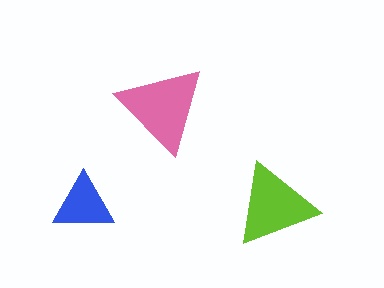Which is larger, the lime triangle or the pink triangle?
The pink one.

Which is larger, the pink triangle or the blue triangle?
The pink one.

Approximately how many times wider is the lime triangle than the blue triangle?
About 1.5 times wider.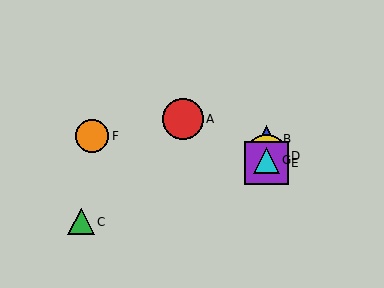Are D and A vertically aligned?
No, D is at x≈267 and A is at x≈183.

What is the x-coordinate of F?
Object F is at x≈92.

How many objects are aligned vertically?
4 objects (B, D, E, G) are aligned vertically.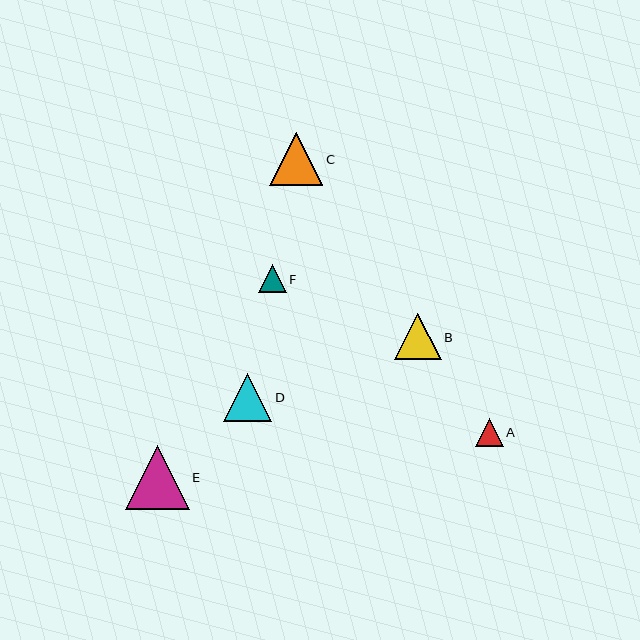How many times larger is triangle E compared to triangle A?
Triangle E is approximately 2.3 times the size of triangle A.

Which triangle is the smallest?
Triangle F is the smallest with a size of approximately 28 pixels.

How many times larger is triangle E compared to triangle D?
Triangle E is approximately 1.3 times the size of triangle D.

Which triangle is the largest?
Triangle E is the largest with a size of approximately 64 pixels.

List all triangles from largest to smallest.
From largest to smallest: E, C, D, B, A, F.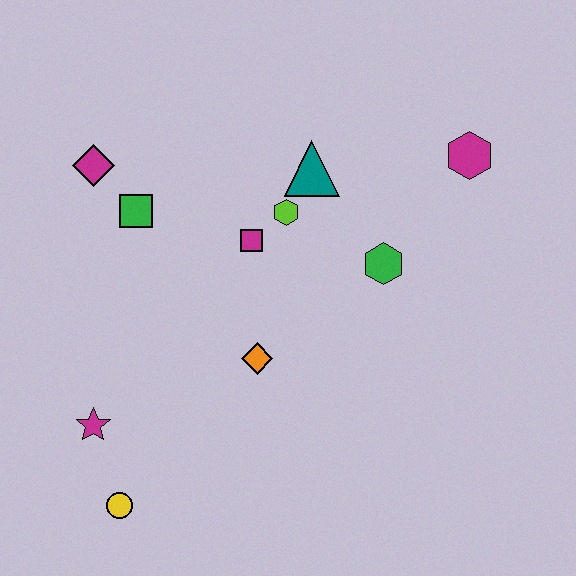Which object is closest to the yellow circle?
The magenta star is closest to the yellow circle.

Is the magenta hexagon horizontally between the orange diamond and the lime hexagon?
No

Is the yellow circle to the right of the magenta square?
No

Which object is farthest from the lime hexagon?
The yellow circle is farthest from the lime hexagon.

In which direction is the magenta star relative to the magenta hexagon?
The magenta star is to the left of the magenta hexagon.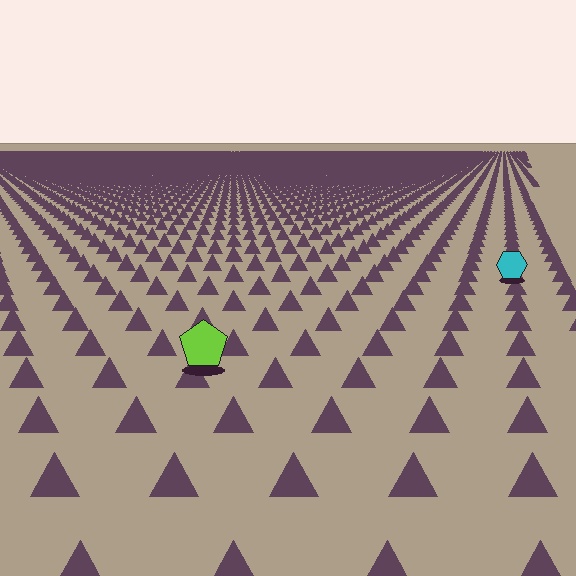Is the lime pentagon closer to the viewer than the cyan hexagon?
Yes. The lime pentagon is closer — you can tell from the texture gradient: the ground texture is coarser near it.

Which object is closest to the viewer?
The lime pentagon is closest. The texture marks near it are larger and more spread out.